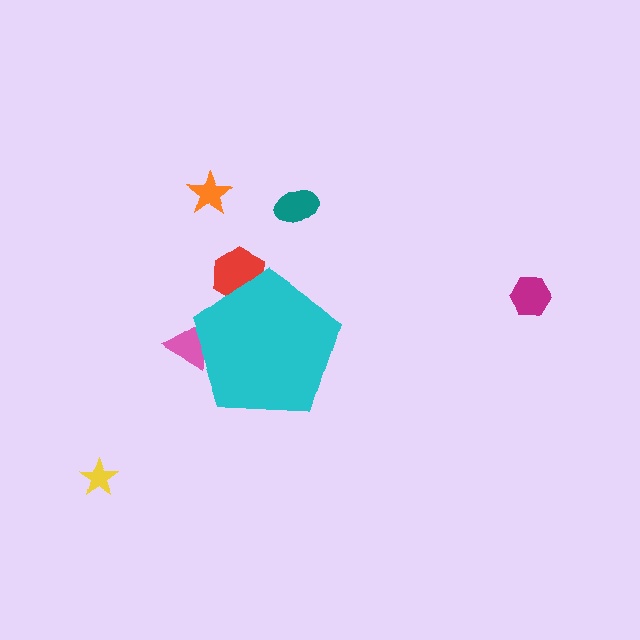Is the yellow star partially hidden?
No, the yellow star is fully visible.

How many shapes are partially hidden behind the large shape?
2 shapes are partially hidden.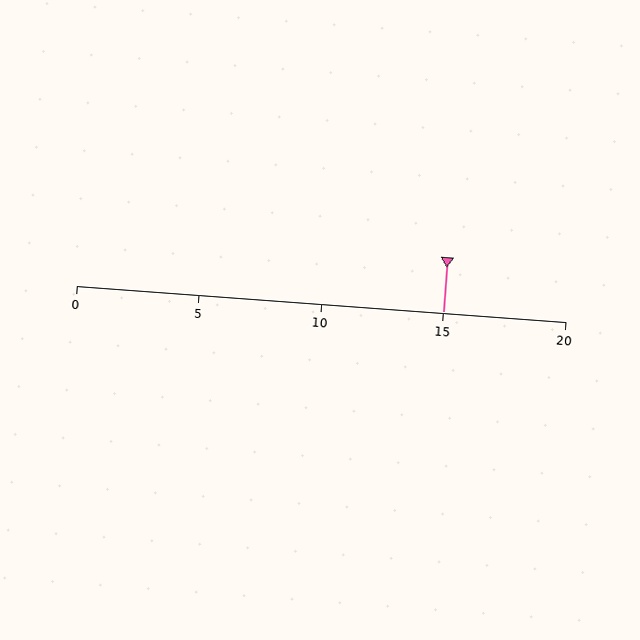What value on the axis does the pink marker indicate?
The marker indicates approximately 15.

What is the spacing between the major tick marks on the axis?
The major ticks are spaced 5 apart.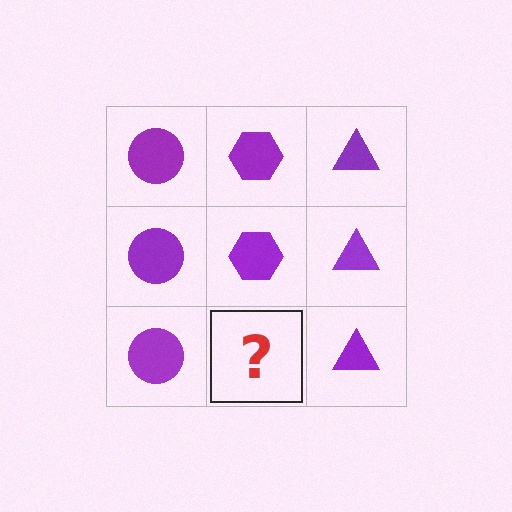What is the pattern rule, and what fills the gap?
The rule is that each column has a consistent shape. The gap should be filled with a purple hexagon.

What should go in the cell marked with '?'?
The missing cell should contain a purple hexagon.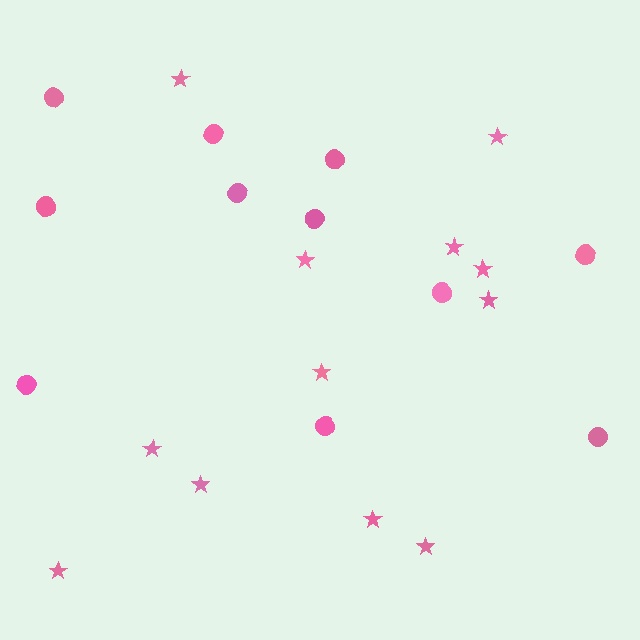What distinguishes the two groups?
There are 2 groups: one group of circles (11) and one group of stars (12).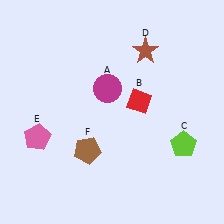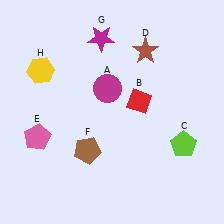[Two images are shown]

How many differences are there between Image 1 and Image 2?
There are 2 differences between the two images.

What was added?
A magenta star (G), a yellow hexagon (H) were added in Image 2.